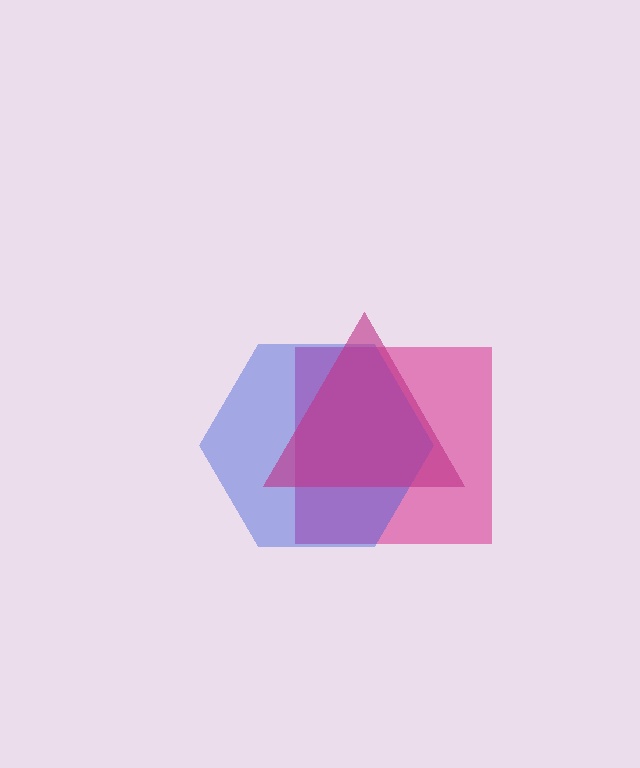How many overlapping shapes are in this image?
There are 3 overlapping shapes in the image.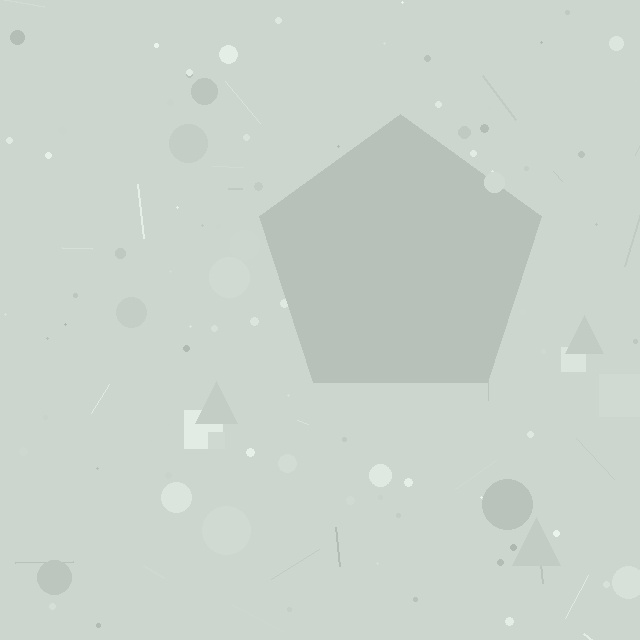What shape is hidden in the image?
A pentagon is hidden in the image.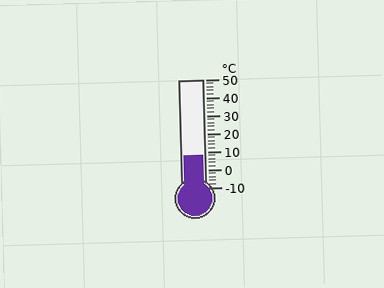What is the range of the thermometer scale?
The thermometer scale ranges from -10°C to 50°C.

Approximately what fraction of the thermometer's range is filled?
The thermometer is filled to approximately 30% of its range.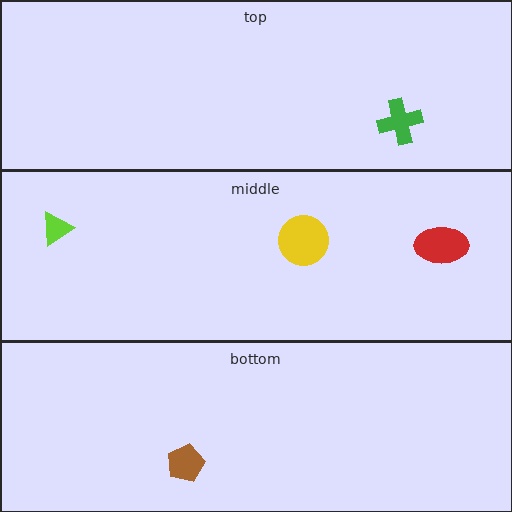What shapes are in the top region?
The green cross.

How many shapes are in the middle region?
3.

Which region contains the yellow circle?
The middle region.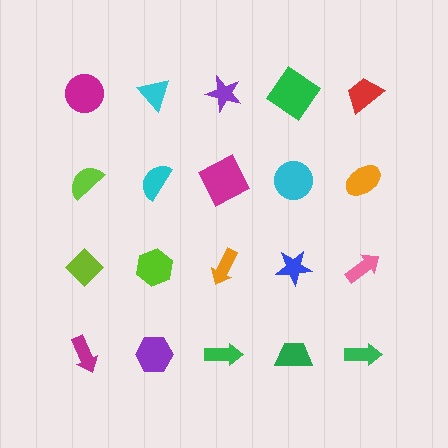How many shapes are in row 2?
5 shapes.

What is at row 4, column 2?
A purple hexagon.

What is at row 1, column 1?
A magenta circle.